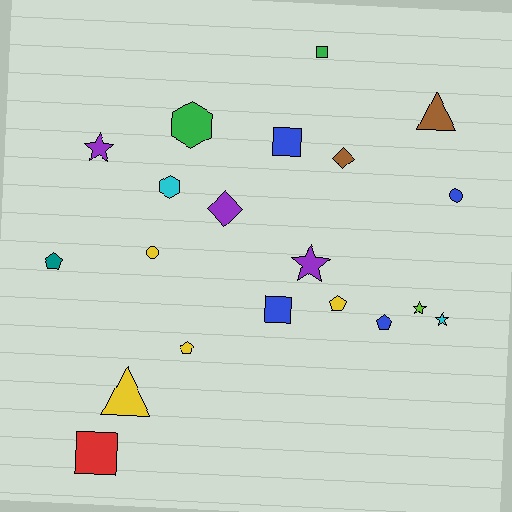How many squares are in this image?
There are 4 squares.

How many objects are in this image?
There are 20 objects.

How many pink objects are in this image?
There are no pink objects.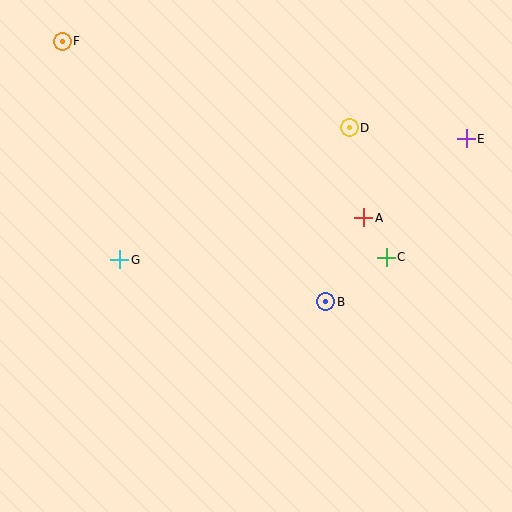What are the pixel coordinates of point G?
Point G is at (120, 260).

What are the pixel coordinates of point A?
Point A is at (364, 218).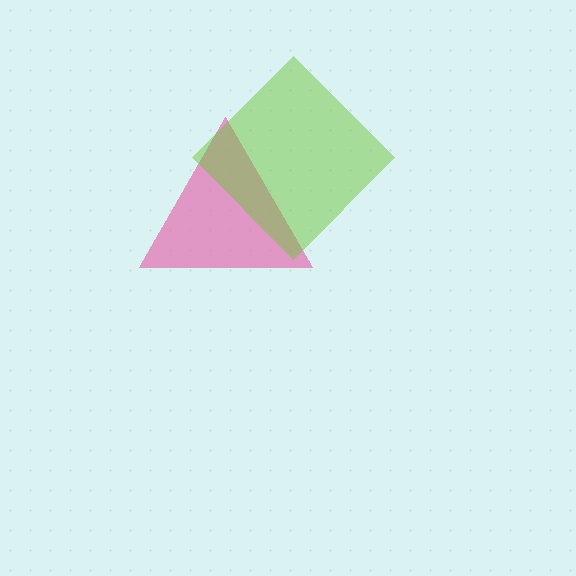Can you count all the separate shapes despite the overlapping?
Yes, there are 2 separate shapes.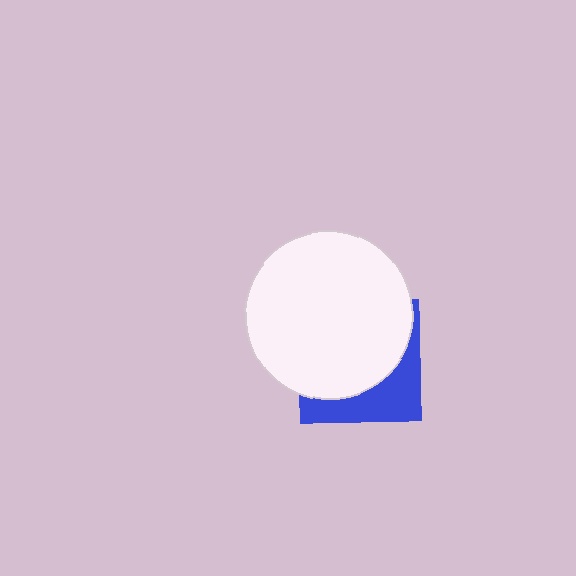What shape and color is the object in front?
The object in front is a white circle.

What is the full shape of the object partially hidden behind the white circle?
The partially hidden object is a blue square.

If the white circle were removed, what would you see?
You would see the complete blue square.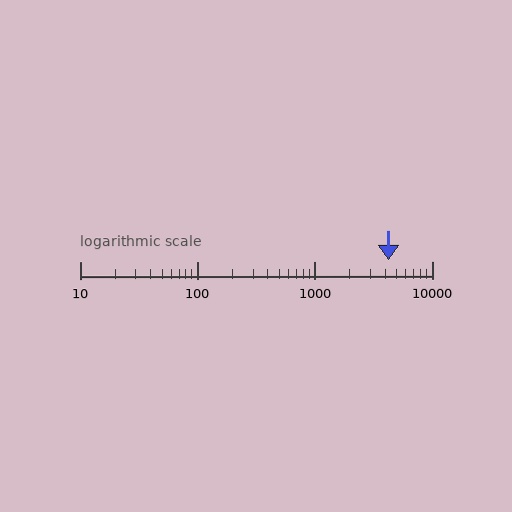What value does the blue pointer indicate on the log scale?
The pointer indicates approximately 4300.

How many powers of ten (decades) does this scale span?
The scale spans 3 decades, from 10 to 10000.